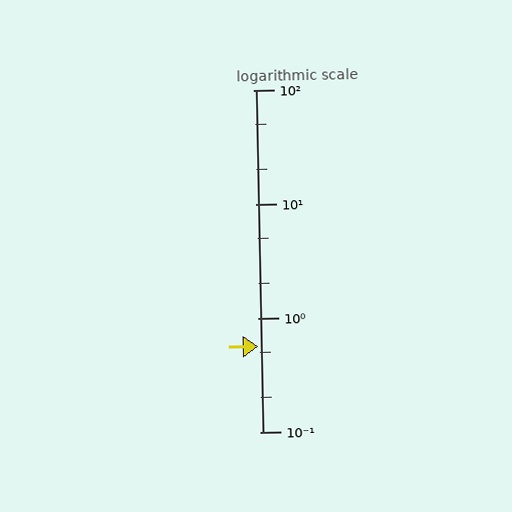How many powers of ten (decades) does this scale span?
The scale spans 3 decades, from 0.1 to 100.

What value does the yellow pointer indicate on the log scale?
The pointer indicates approximately 0.56.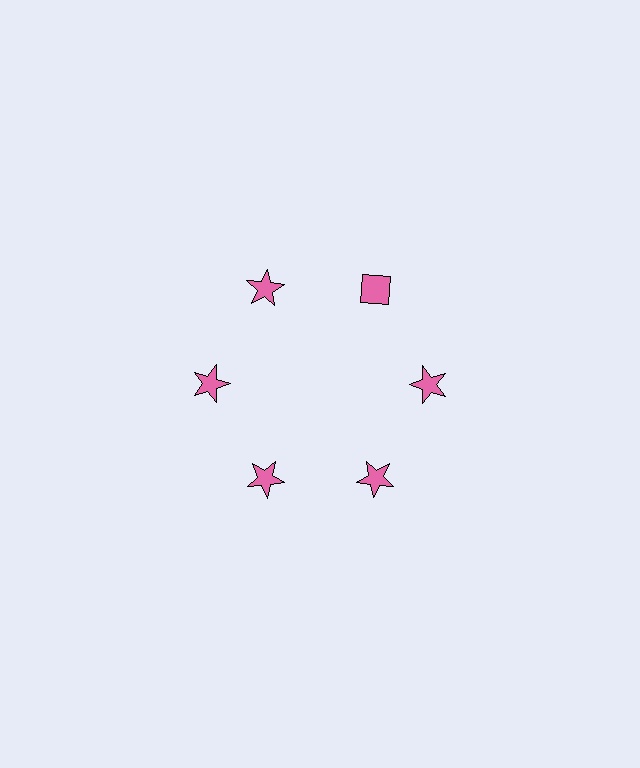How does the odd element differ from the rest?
It has a different shape: diamond instead of star.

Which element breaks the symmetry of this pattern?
The pink diamond at roughly the 1 o'clock position breaks the symmetry. All other shapes are pink stars.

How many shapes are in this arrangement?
There are 6 shapes arranged in a ring pattern.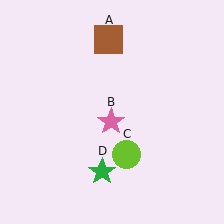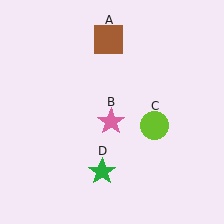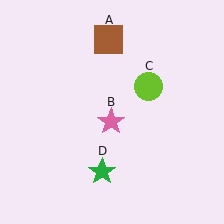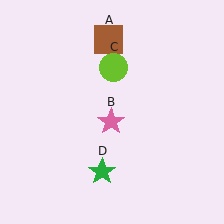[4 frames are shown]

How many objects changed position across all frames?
1 object changed position: lime circle (object C).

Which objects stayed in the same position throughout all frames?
Brown square (object A) and pink star (object B) and green star (object D) remained stationary.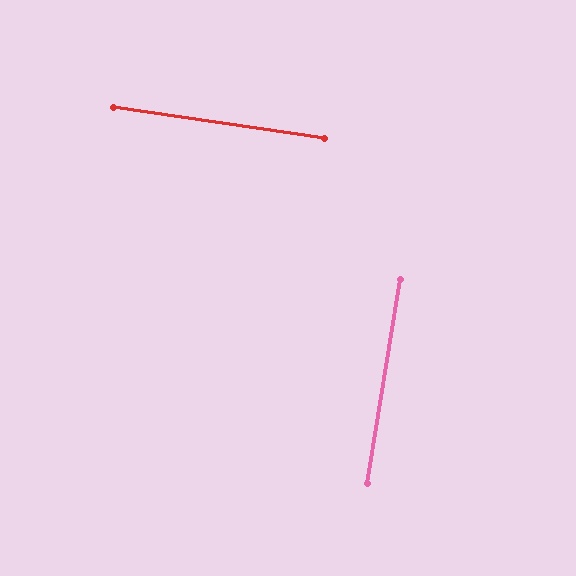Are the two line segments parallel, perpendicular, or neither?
Perpendicular — they meet at approximately 89°.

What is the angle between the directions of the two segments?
Approximately 89 degrees.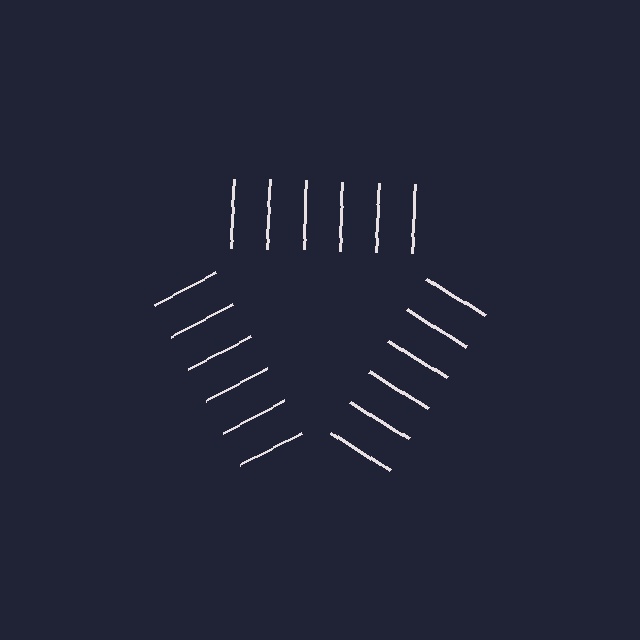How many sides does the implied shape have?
3 sides — the line-ends trace a triangle.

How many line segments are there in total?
18 — 6 along each of the 3 edges.